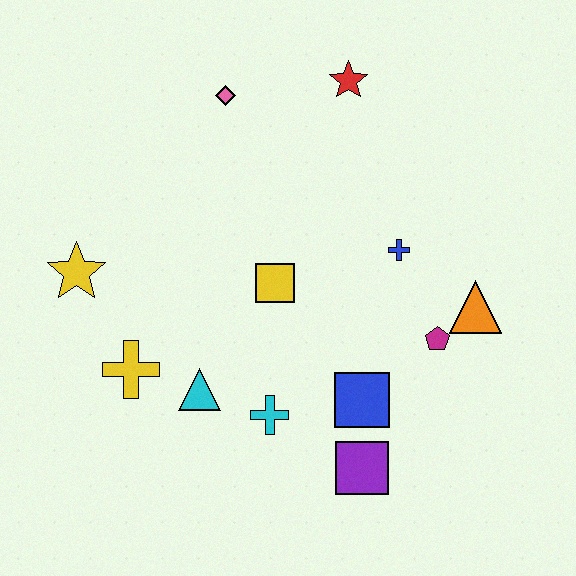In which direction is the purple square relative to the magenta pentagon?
The purple square is below the magenta pentagon.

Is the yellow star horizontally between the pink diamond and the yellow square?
No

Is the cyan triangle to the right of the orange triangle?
No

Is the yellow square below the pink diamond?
Yes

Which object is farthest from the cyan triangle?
The red star is farthest from the cyan triangle.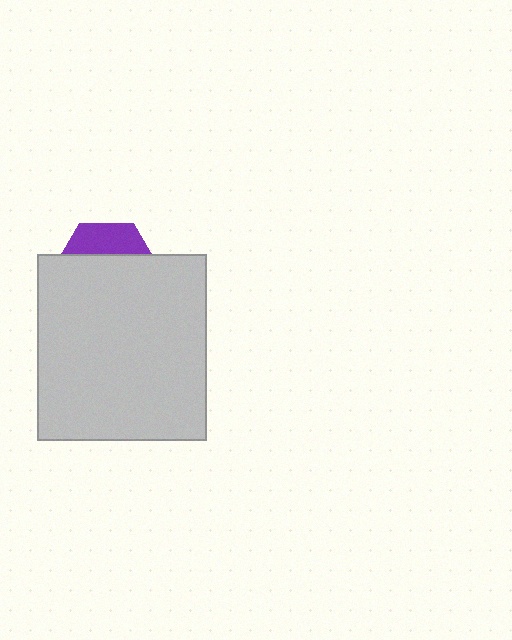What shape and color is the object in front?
The object in front is a light gray rectangle.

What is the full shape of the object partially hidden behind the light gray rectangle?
The partially hidden object is a purple hexagon.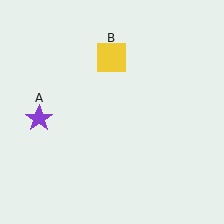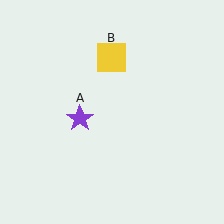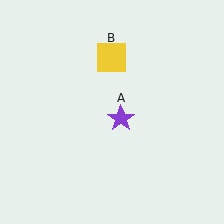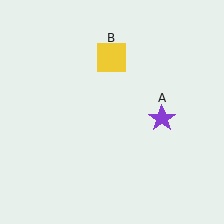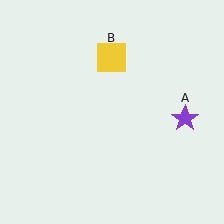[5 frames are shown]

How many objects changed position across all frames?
1 object changed position: purple star (object A).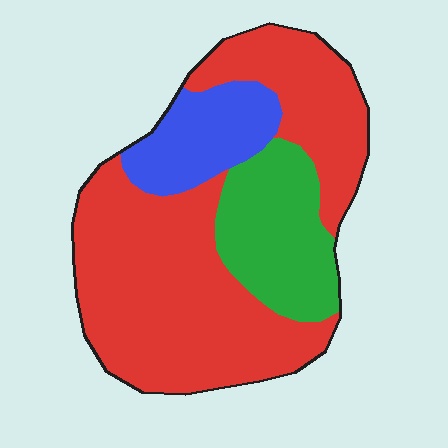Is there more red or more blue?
Red.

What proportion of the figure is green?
Green covers roughly 20% of the figure.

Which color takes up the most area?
Red, at roughly 65%.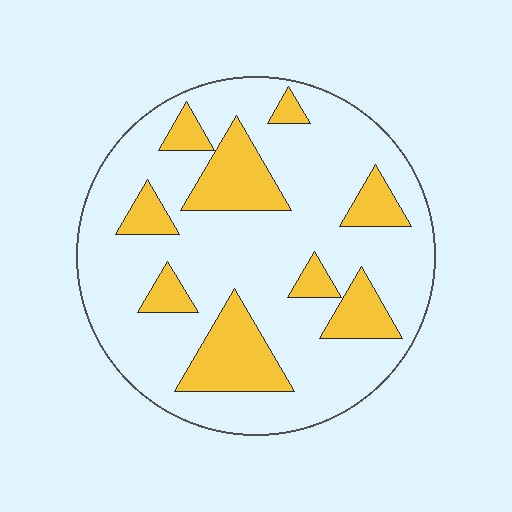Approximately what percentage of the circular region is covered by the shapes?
Approximately 25%.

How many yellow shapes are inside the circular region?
9.